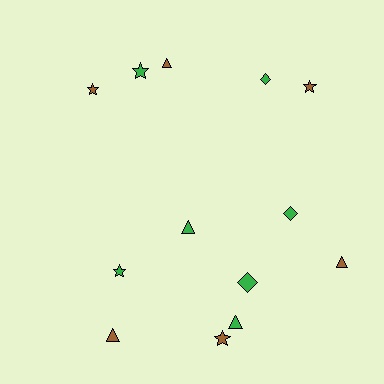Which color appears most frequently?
Green, with 7 objects.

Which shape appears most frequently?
Triangle, with 5 objects.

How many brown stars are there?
There are 3 brown stars.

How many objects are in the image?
There are 13 objects.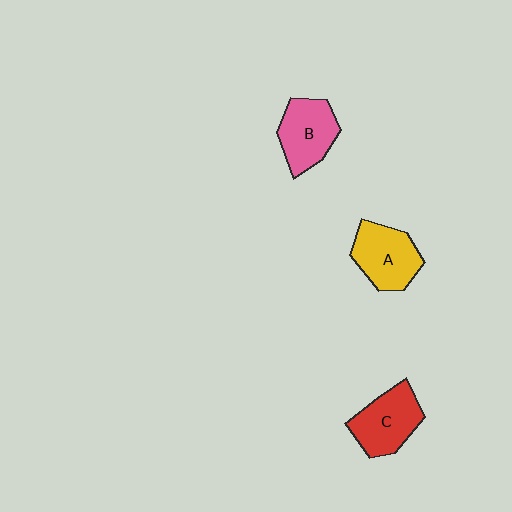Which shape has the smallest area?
Shape B (pink).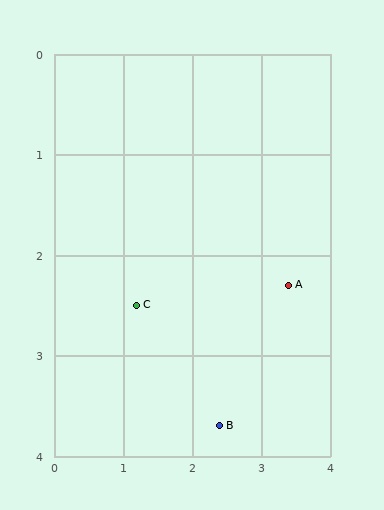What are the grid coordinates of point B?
Point B is at approximately (2.4, 3.7).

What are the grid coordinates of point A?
Point A is at approximately (3.4, 2.3).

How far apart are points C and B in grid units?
Points C and B are about 1.7 grid units apart.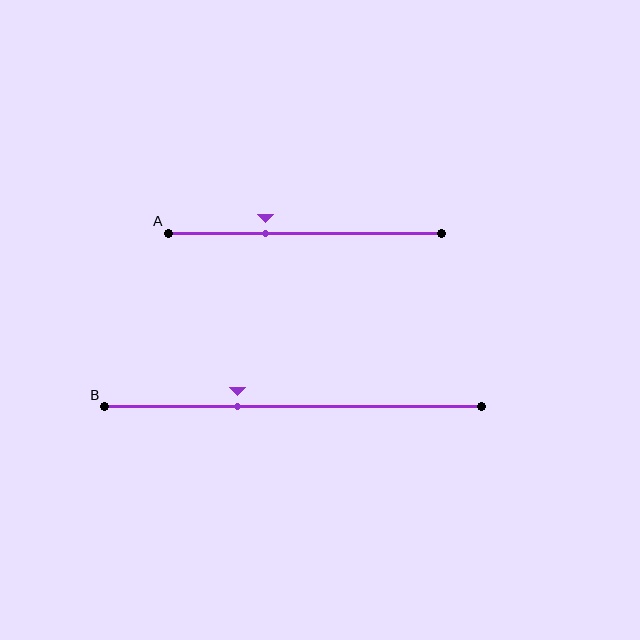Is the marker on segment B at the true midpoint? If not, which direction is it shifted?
No, the marker on segment B is shifted to the left by about 15% of the segment length.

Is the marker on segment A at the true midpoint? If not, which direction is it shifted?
No, the marker on segment A is shifted to the left by about 15% of the segment length.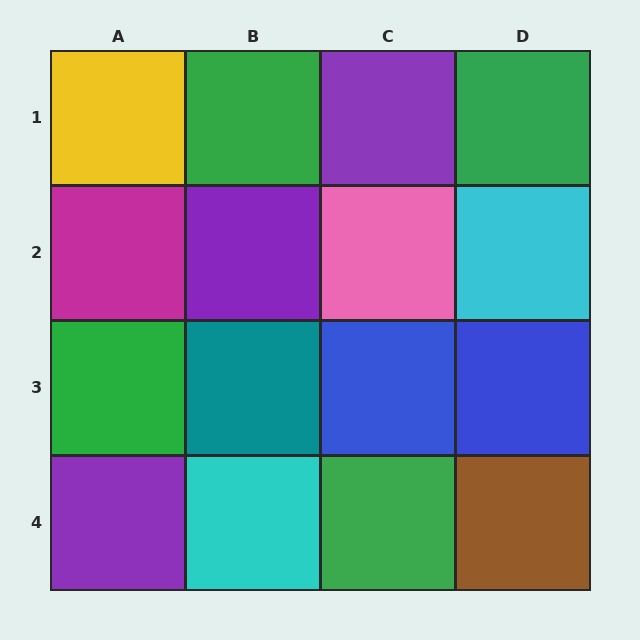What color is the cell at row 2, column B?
Purple.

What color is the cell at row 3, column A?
Green.